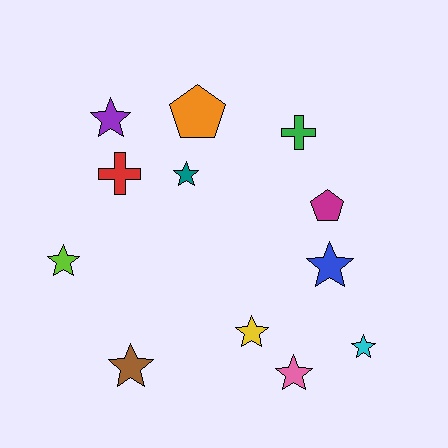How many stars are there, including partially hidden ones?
There are 8 stars.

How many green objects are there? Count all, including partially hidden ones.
There is 1 green object.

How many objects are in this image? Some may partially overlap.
There are 12 objects.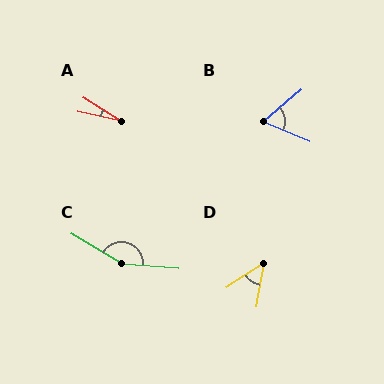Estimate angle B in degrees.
Approximately 62 degrees.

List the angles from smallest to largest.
A (20°), D (47°), B (62°), C (154°).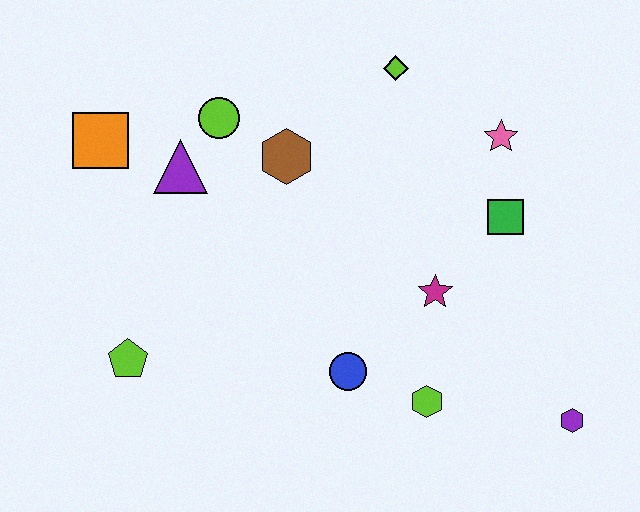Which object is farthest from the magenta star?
The orange square is farthest from the magenta star.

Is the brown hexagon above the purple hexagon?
Yes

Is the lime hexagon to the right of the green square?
No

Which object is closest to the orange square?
The purple triangle is closest to the orange square.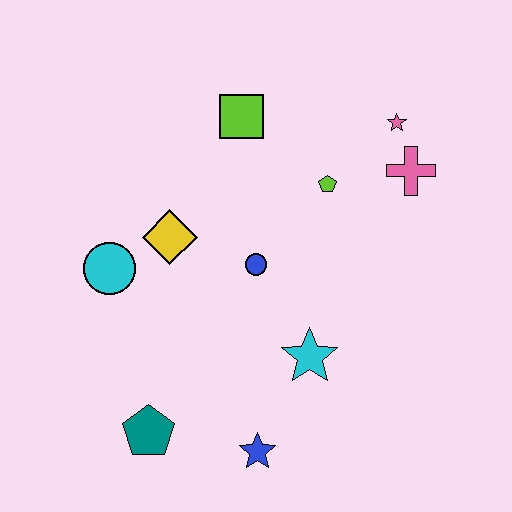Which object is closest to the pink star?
The pink cross is closest to the pink star.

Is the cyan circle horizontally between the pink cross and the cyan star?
No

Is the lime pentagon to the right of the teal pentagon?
Yes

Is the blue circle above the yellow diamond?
No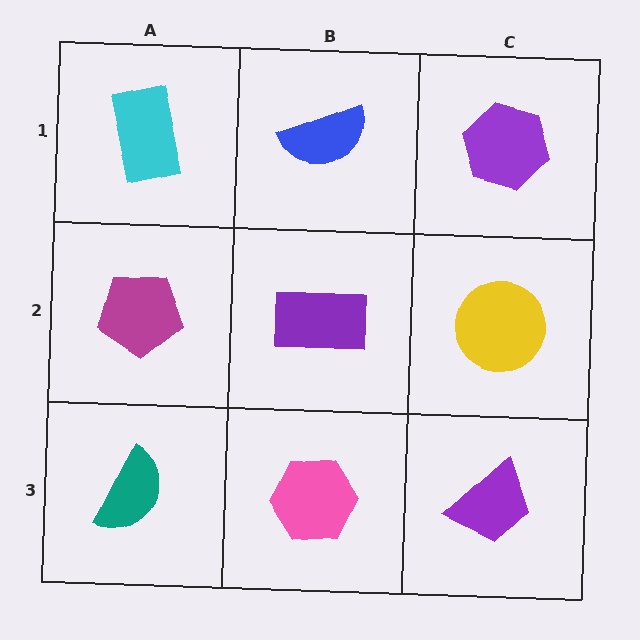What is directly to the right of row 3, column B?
A purple trapezoid.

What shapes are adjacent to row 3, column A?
A magenta pentagon (row 2, column A), a pink hexagon (row 3, column B).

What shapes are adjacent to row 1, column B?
A purple rectangle (row 2, column B), a cyan rectangle (row 1, column A), a purple hexagon (row 1, column C).